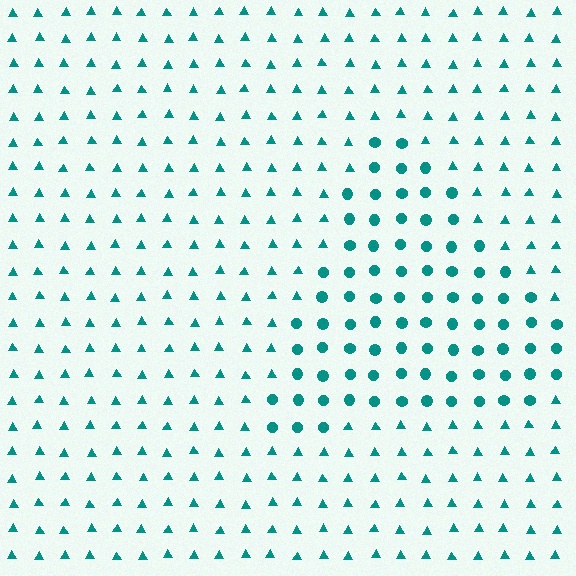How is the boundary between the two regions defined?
The boundary is defined by a change in element shape: circles inside vs. triangles outside. All elements share the same color and spacing.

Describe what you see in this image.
The image is filled with small teal elements arranged in a uniform grid. A triangle-shaped region contains circles, while the surrounding area contains triangles. The boundary is defined purely by the change in element shape.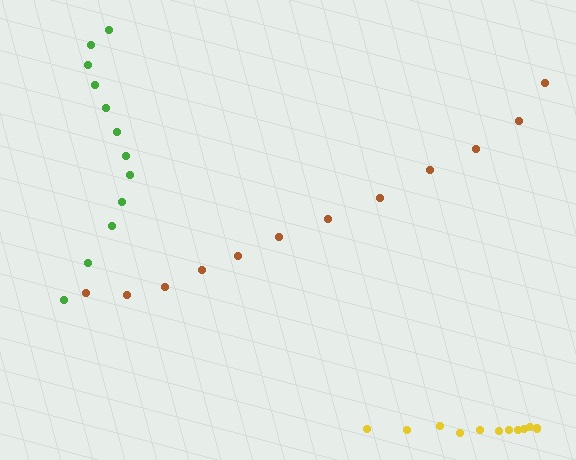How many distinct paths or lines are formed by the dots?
There are 3 distinct paths.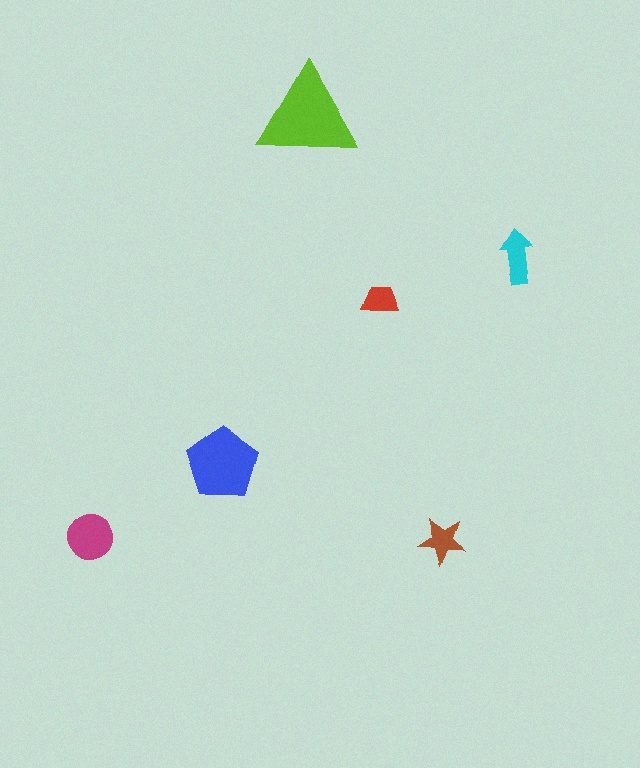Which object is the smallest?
The red trapezoid.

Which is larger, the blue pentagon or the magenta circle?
The blue pentagon.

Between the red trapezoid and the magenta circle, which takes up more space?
The magenta circle.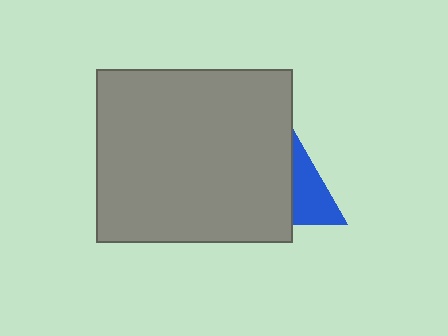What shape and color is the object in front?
The object in front is a gray rectangle.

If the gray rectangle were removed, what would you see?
You would see the complete blue triangle.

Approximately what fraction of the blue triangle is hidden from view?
Roughly 52% of the blue triangle is hidden behind the gray rectangle.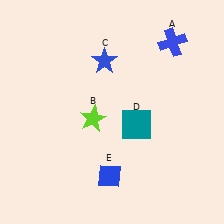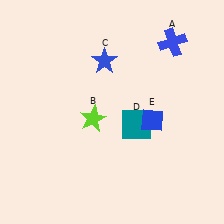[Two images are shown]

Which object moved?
The blue diamond (E) moved up.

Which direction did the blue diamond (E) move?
The blue diamond (E) moved up.